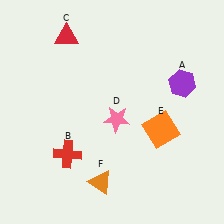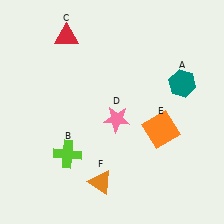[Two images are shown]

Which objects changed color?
A changed from purple to teal. B changed from red to lime.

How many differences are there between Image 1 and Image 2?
There are 2 differences between the two images.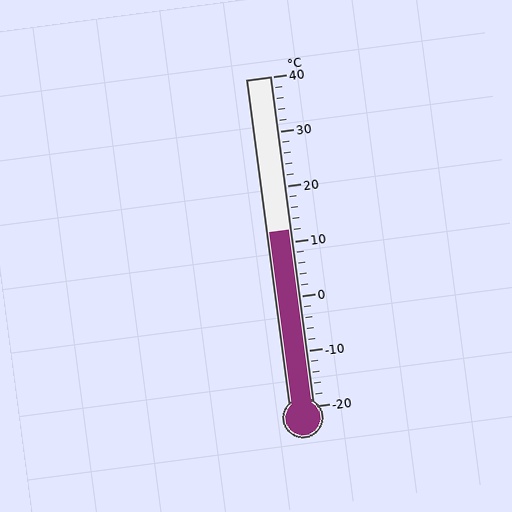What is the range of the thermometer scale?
The thermometer scale ranges from -20°C to 40°C.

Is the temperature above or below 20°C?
The temperature is below 20°C.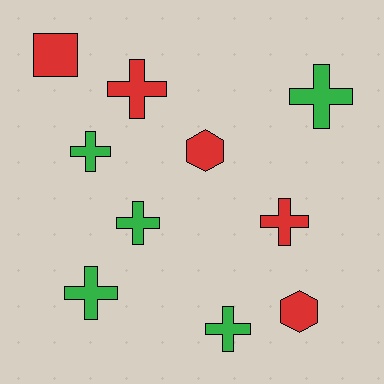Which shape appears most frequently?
Cross, with 7 objects.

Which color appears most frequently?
Red, with 5 objects.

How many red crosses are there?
There are 2 red crosses.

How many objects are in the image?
There are 10 objects.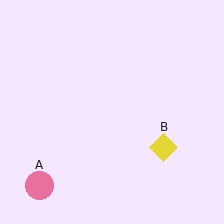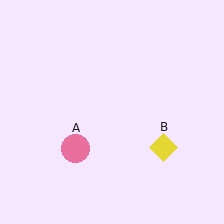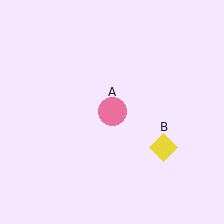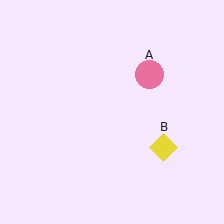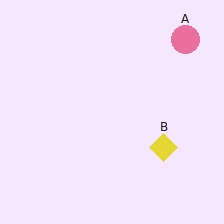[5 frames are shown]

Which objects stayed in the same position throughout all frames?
Yellow diamond (object B) remained stationary.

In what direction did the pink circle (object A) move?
The pink circle (object A) moved up and to the right.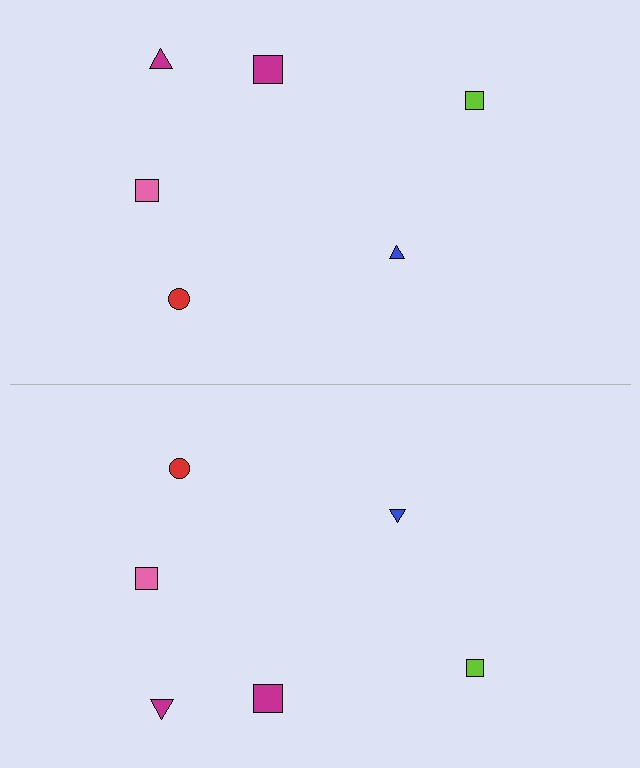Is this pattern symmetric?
Yes, this pattern has bilateral (reflection) symmetry.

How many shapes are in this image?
There are 12 shapes in this image.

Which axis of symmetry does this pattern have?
The pattern has a horizontal axis of symmetry running through the center of the image.